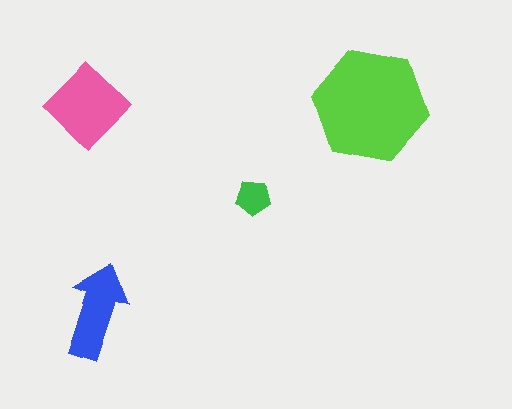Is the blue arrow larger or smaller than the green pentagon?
Larger.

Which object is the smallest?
The green pentagon.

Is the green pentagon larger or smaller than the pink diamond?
Smaller.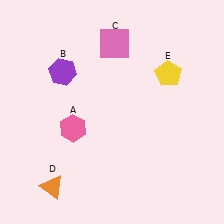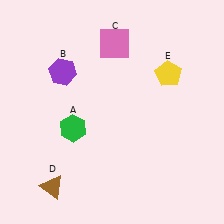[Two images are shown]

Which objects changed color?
A changed from pink to green. D changed from orange to brown.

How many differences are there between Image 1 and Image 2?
There are 2 differences between the two images.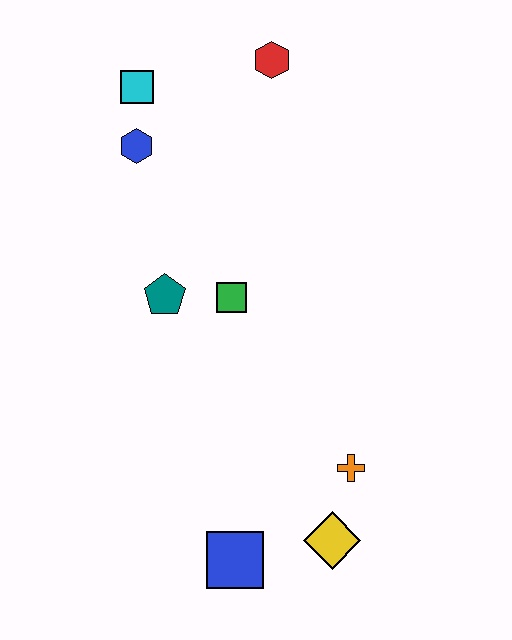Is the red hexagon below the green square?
No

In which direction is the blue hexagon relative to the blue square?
The blue hexagon is above the blue square.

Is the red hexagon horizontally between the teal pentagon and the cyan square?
No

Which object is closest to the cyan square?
The blue hexagon is closest to the cyan square.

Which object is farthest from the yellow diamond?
The cyan square is farthest from the yellow diamond.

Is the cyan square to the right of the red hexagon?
No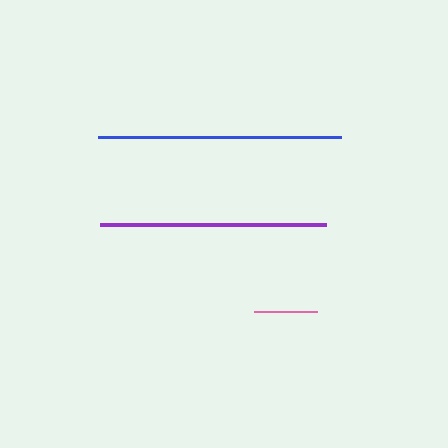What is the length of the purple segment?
The purple segment is approximately 226 pixels long.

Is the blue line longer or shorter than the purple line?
The blue line is longer than the purple line.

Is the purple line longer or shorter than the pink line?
The purple line is longer than the pink line.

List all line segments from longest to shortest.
From longest to shortest: blue, purple, pink.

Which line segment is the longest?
The blue line is the longest at approximately 243 pixels.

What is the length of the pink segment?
The pink segment is approximately 62 pixels long.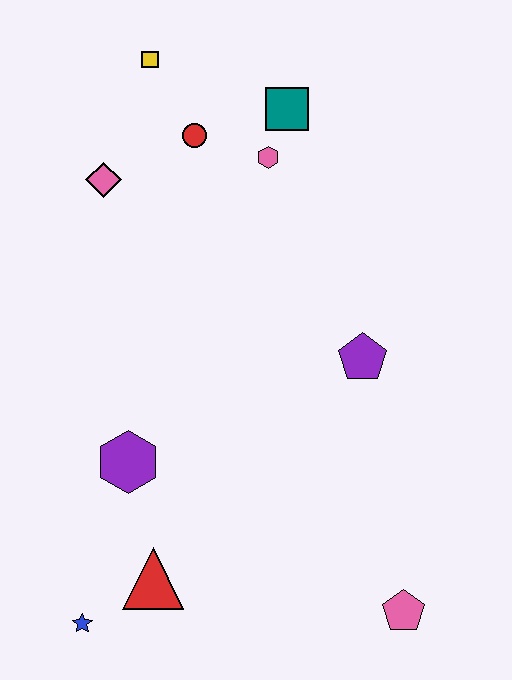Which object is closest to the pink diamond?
The red circle is closest to the pink diamond.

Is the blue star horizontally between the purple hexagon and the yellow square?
No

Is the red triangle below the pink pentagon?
No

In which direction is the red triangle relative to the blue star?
The red triangle is to the right of the blue star.